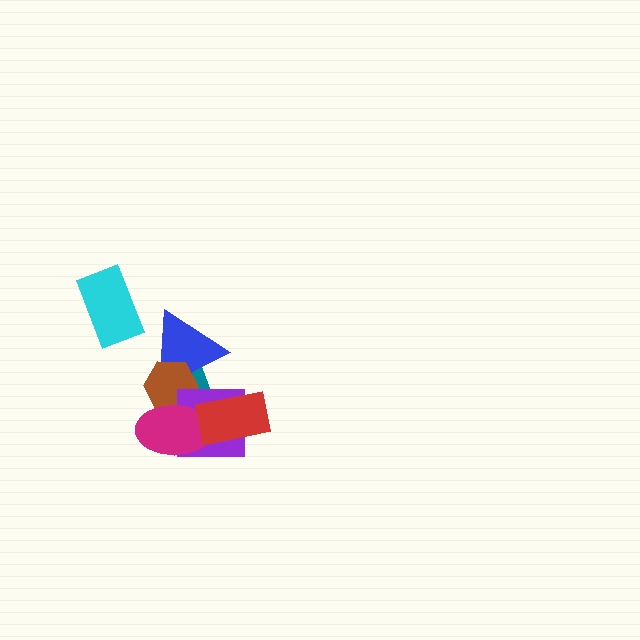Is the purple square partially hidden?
Yes, it is partially covered by another shape.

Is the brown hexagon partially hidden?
Yes, it is partially covered by another shape.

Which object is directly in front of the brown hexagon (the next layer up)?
The purple square is directly in front of the brown hexagon.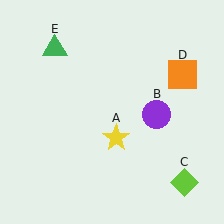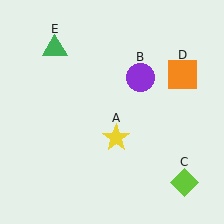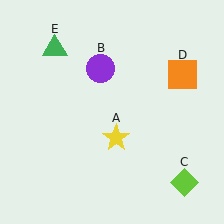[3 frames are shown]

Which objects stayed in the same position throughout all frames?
Yellow star (object A) and lime diamond (object C) and orange square (object D) and green triangle (object E) remained stationary.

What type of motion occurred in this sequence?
The purple circle (object B) rotated counterclockwise around the center of the scene.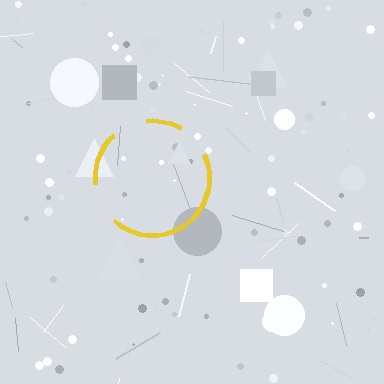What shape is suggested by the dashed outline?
The dashed outline suggests a circle.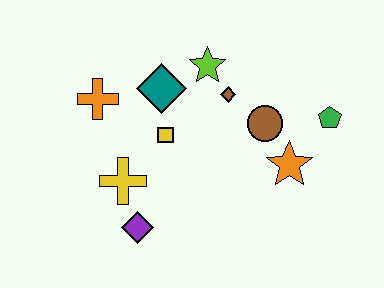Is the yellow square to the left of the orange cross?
No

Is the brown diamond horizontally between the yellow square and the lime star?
No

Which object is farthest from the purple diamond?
The green pentagon is farthest from the purple diamond.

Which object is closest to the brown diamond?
The lime star is closest to the brown diamond.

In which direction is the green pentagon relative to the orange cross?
The green pentagon is to the right of the orange cross.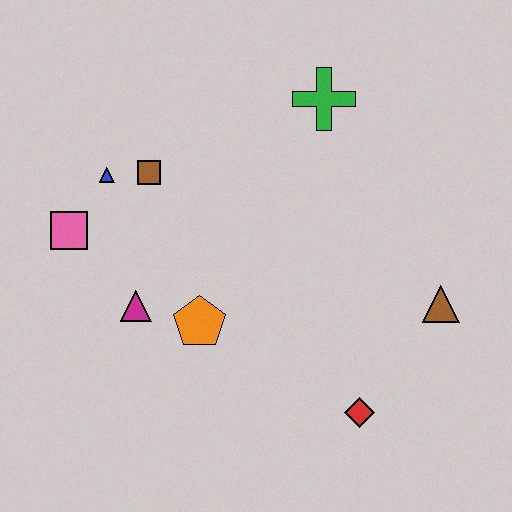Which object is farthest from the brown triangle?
The pink square is farthest from the brown triangle.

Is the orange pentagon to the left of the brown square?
No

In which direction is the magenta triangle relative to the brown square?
The magenta triangle is below the brown square.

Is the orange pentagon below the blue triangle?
Yes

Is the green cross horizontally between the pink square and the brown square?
No